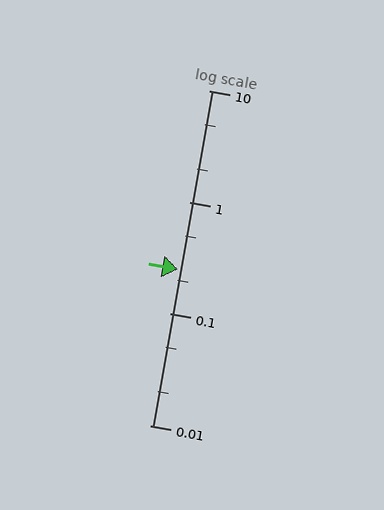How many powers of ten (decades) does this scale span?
The scale spans 3 decades, from 0.01 to 10.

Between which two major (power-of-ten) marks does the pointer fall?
The pointer is between 0.1 and 1.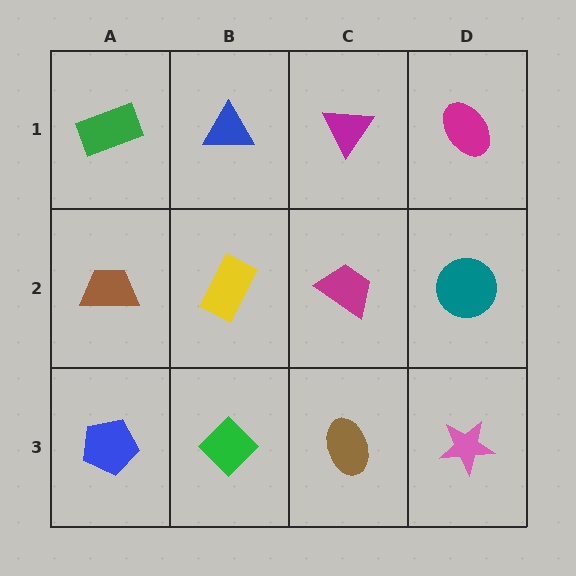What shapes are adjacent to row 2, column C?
A magenta triangle (row 1, column C), a brown ellipse (row 3, column C), a yellow rectangle (row 2, column B), a teal circle (row 2, column D).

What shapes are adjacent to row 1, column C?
A magenta trapezoid (row 2, column C), a blue triangle (row 1, column B), a magenta ellipse (row 1, column D).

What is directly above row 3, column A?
A brown trapezoid.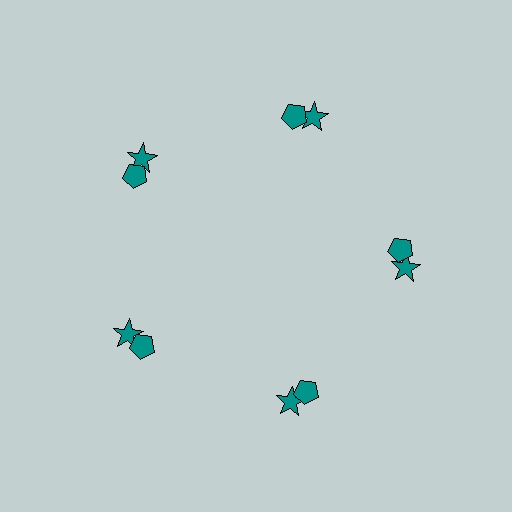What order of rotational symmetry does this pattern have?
This pattern has 5-fold rotational symmetry.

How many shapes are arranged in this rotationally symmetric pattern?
There are 10 shapes, arranged in 5 groups of 2.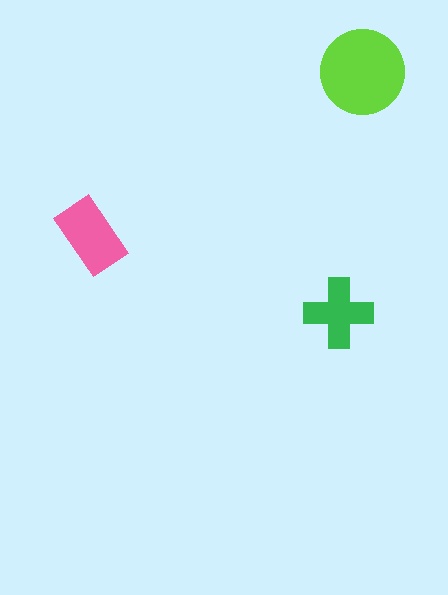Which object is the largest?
The lime circle.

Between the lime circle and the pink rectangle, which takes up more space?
The lime circle.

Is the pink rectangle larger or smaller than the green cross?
Larger.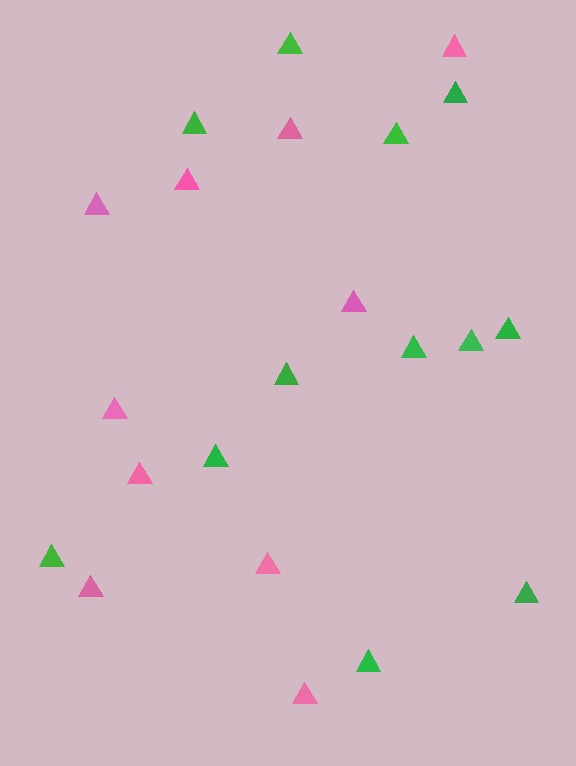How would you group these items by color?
There are 2 groups: one group of pink triangles (10) and one group of green triangles (12).